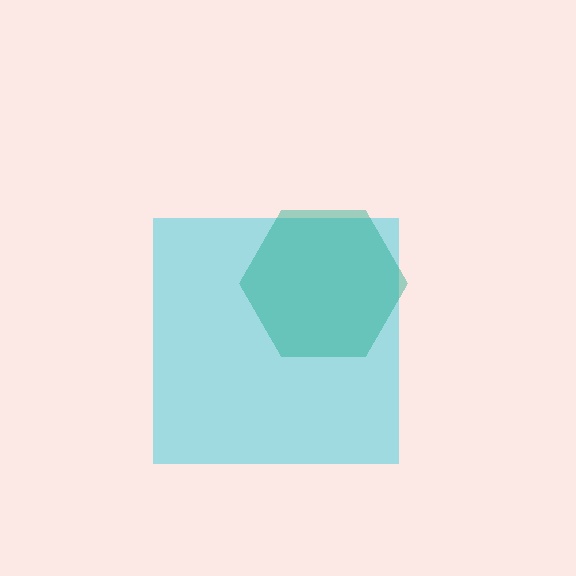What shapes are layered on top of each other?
The layered shapes are: a cyan square, a teal hexagon.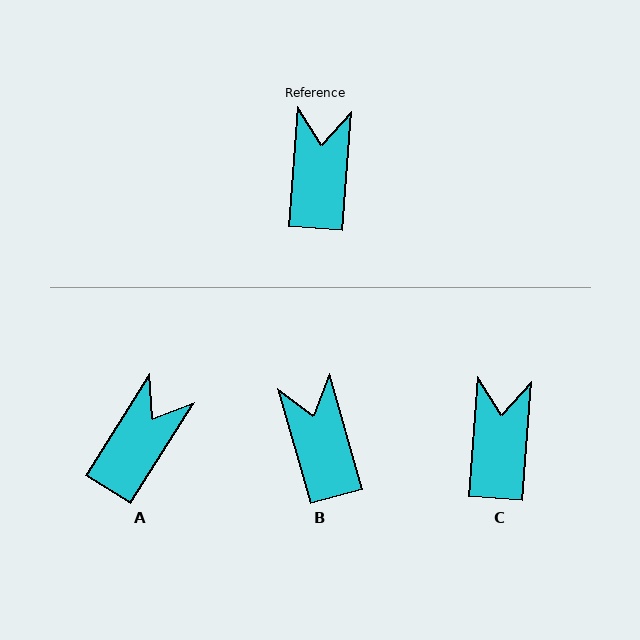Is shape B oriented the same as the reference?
No, it is off by about 20 degrees.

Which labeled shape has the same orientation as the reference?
C.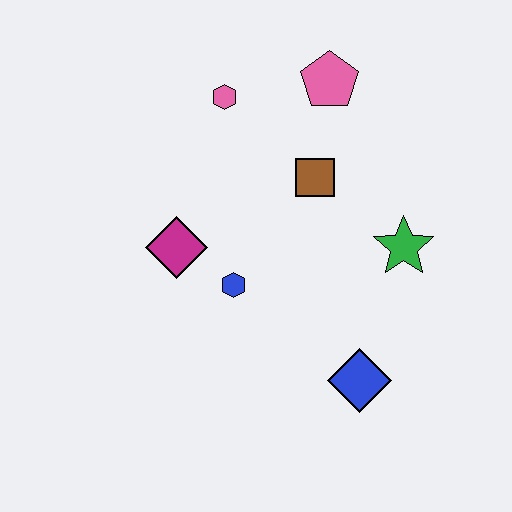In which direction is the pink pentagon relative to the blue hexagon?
The pink pentagon is above the blue hexagon.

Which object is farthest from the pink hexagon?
The blue diamond is farthest from the pink hexagon.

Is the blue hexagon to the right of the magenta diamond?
Yes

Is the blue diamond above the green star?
No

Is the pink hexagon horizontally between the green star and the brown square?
No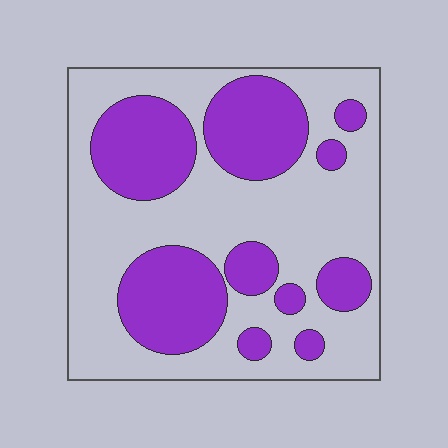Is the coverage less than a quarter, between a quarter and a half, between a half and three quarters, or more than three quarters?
Between a quarter and a half.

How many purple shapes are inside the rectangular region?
10.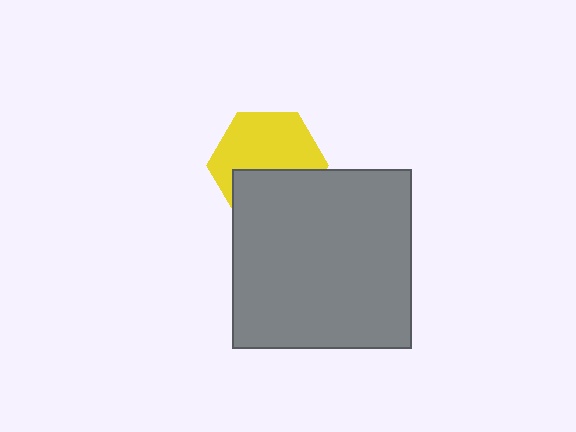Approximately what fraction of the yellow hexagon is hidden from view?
Roughly 40% of the yellow hexagon is hidden behind the gray square.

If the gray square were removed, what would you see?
You would see the complete yellow hexagon.